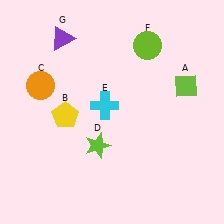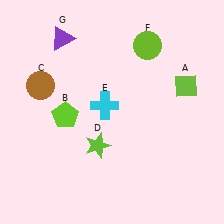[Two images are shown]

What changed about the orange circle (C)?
In Image 1, C is orange. In Image 2, it changed to brown.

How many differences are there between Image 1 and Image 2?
There are 2 differences between the two images.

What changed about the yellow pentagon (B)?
In Image 1, B is yellow. In Image 2, it changed to lime.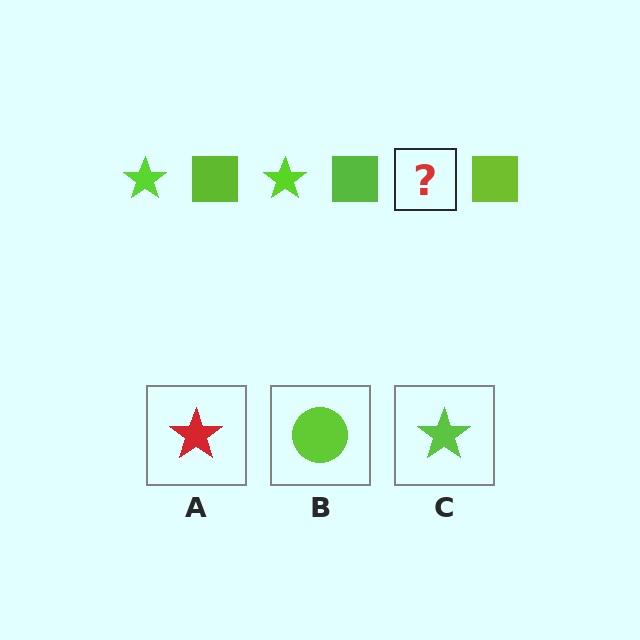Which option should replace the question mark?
Option C.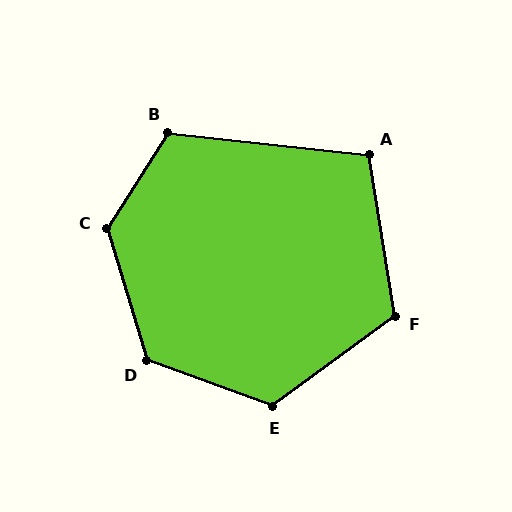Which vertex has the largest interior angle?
C, at approximately 131 degrees.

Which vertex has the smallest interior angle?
A, at approximately 105 degrees.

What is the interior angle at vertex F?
Approximately 117 degrees (obtuse).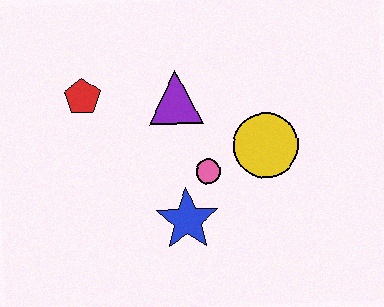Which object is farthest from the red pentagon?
The yellow circle is farthest from the red pentagon.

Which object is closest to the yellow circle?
The pink circle is closest to the yellow circle.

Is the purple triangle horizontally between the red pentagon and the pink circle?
Yes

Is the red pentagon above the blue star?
Yes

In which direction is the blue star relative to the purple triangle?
The blue star is below the purple triangle.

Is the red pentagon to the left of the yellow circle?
Yes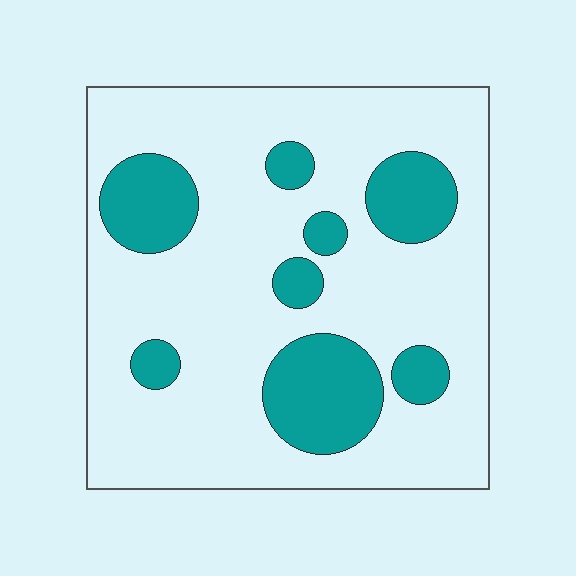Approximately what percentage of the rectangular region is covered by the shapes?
Approximately 25%.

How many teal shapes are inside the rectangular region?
8.